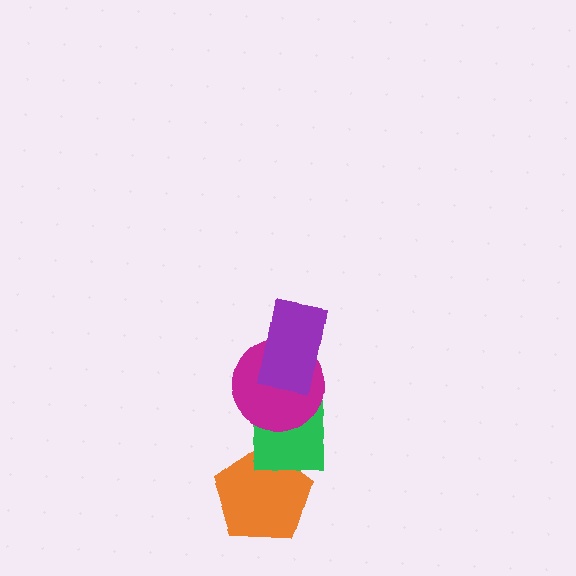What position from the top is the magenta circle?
The magenta circle is 2nd from the top.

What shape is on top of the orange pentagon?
The green square is on top of the orange pentagon.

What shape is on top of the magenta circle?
The purple rectangle is on top of the magenta circle.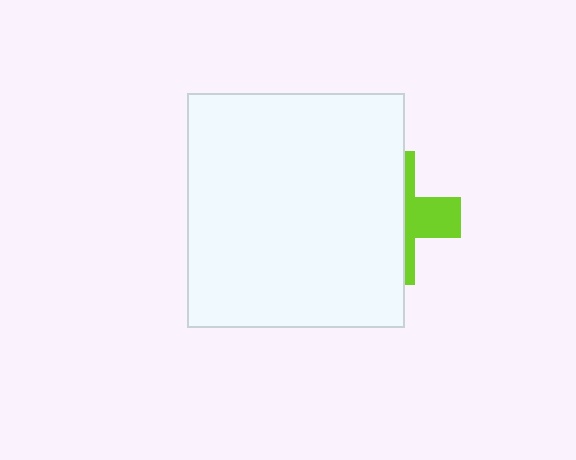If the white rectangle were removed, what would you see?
You would see the complete lime cross.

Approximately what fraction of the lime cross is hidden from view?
Roughly 66% of the lime cross is hidden behind the white rectangle.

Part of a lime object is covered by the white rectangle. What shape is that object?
It is a cross.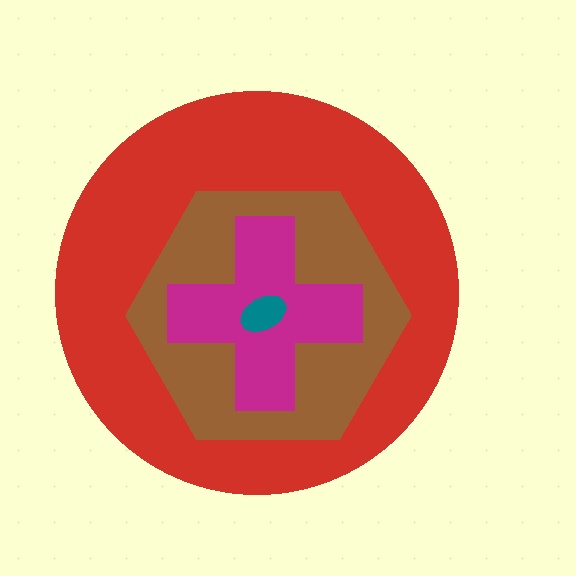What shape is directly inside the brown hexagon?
The magenta cross.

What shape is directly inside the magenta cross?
The teal ellipse.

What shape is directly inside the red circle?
The brown hexagon.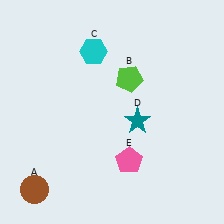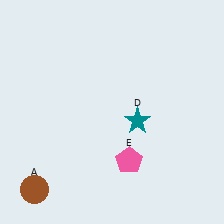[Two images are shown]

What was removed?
The cyan hexagon (C), the lime pentagon (B) were removed in Image 2.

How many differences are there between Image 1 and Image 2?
There are 2 differences between the two images.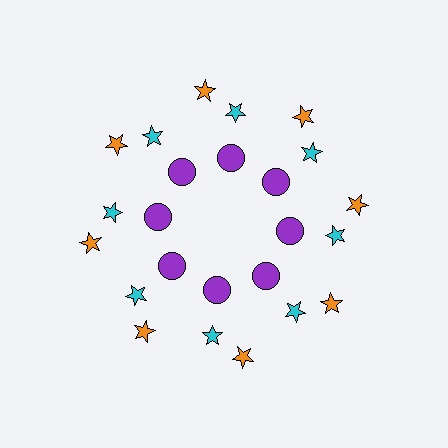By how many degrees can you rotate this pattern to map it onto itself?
The pattern maps onto itself every 45 degrees of rotation.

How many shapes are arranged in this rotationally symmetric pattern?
There are 24 shapes, arranged in 8 groups of 3.